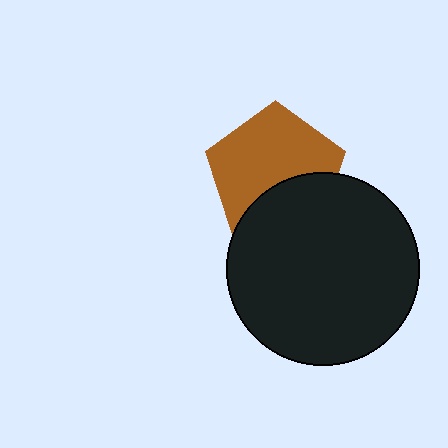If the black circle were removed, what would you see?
You would see the complete brown pentagon.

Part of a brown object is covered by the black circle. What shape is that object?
It is a pentagon.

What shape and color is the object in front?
The object in front is a black circle.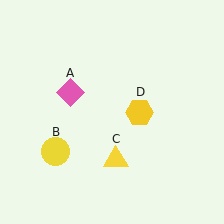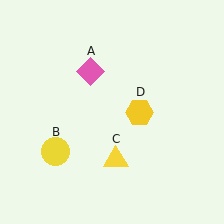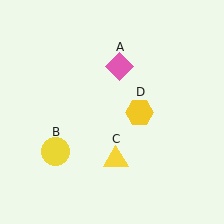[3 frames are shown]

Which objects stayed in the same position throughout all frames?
Yellow circle (object B) and yellow triangle (object C) and yellow hexagon (object D) remained stationary.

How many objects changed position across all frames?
1 object changed position: pink diamond (object A).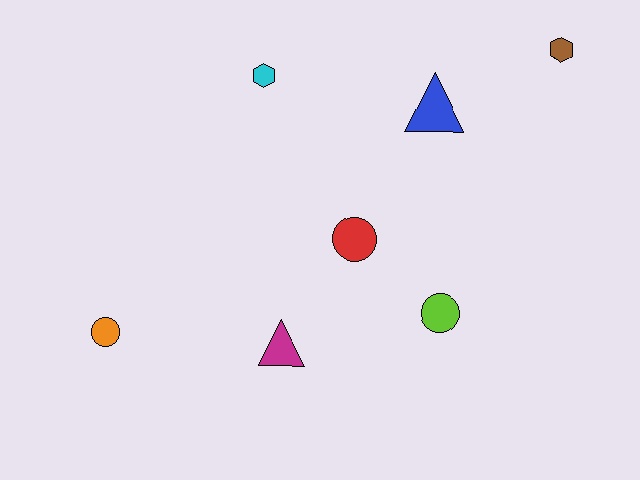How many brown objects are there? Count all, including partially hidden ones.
There is 1 brown object.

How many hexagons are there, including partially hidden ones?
There are 2 hexagons.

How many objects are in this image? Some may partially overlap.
There are 7 objects.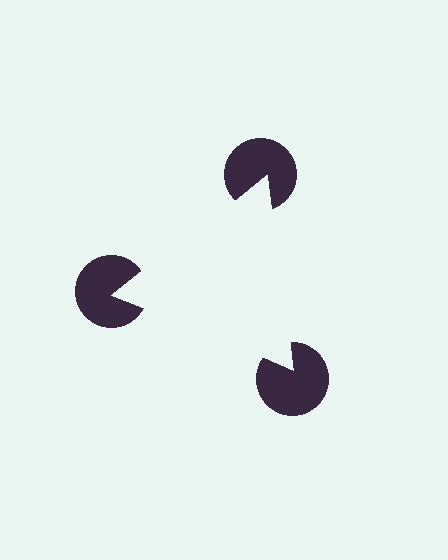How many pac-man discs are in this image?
There are 3 — one at each vertex of the illusory triangle.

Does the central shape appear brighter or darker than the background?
It typically appears slightly brighter than the background, even though no actual brightness change is drawn.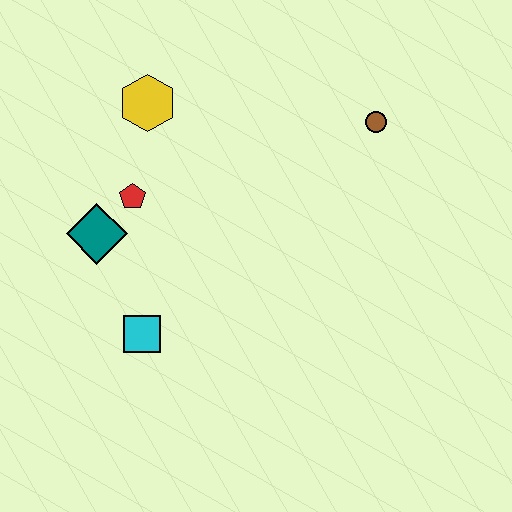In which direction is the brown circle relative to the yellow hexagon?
The brown circle is to the right of the yellow hexagon.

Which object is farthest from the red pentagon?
The brown circle is farthest from the red pentagon.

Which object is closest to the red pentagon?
The teal diamond is closest to the red pentagon.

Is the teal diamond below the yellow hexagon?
Yes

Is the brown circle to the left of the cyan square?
No